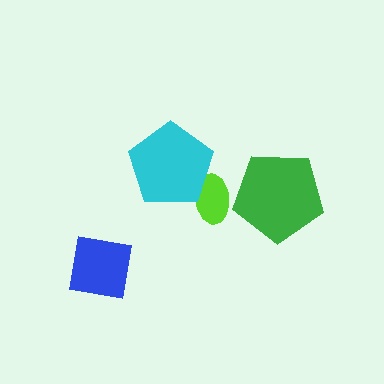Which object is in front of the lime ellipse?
The cyan pentagon is in front of the lime ellipse.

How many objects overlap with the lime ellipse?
1 object overlaps with the lime ellipse.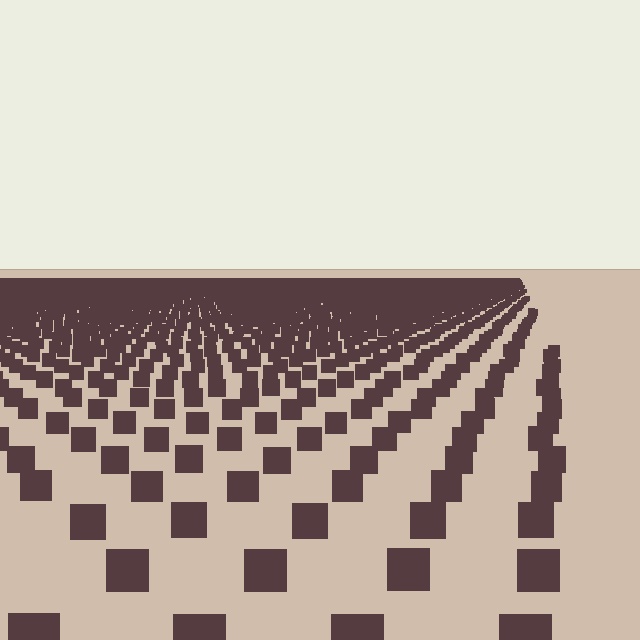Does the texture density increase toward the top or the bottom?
Density increases toward the top.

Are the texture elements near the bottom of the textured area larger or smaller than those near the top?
Larger. Near the bottom, elements are closer to the viewer and appear at a bigger on-screen size.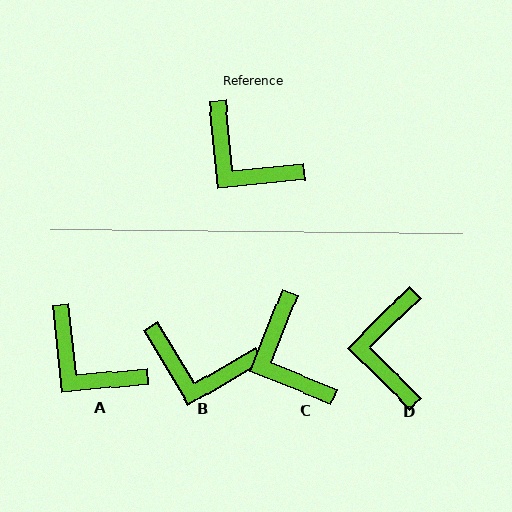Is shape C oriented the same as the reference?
No, it is off by about 27 degrees.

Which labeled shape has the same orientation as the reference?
A.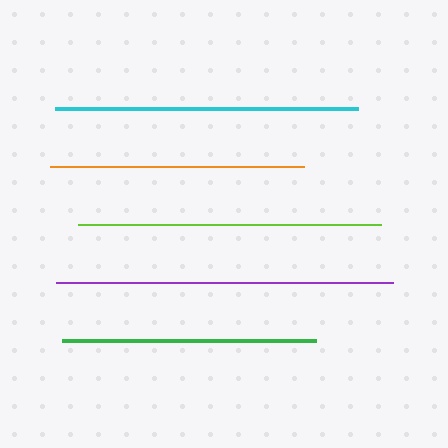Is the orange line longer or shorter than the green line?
The green line is longer than the orange line.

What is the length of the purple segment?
The purple segment is approximately 337 pixels long.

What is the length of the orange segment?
The orange segment is approximately 254 pixels long.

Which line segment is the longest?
The purple line is the longest at approximately 337 pixels.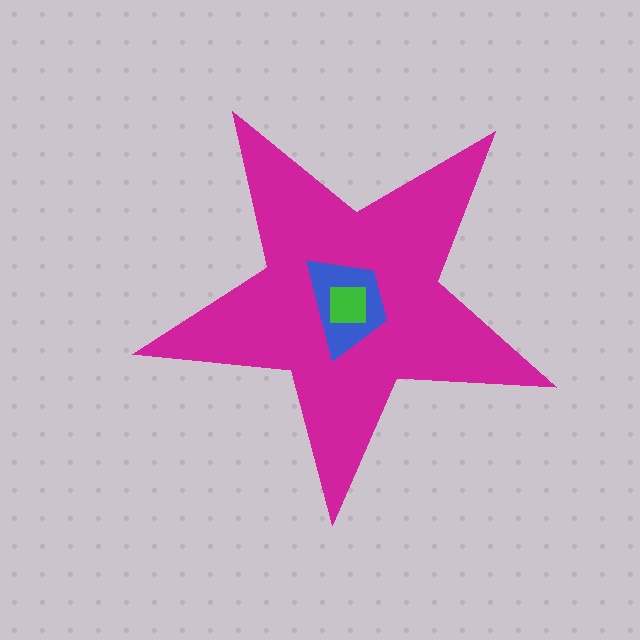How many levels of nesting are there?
3.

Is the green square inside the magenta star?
Yes.